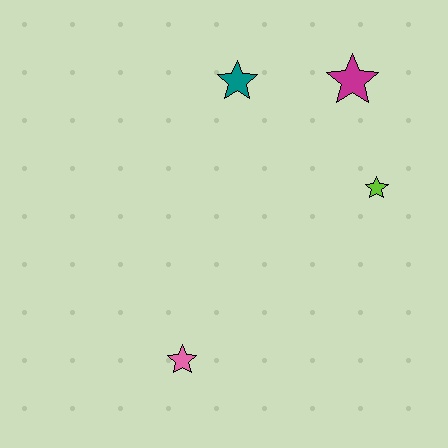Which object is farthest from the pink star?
The magenta star is farthest from the pink star.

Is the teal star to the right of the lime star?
No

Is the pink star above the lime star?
No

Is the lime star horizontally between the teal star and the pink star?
No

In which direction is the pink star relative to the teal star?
The pink star is below the teal star.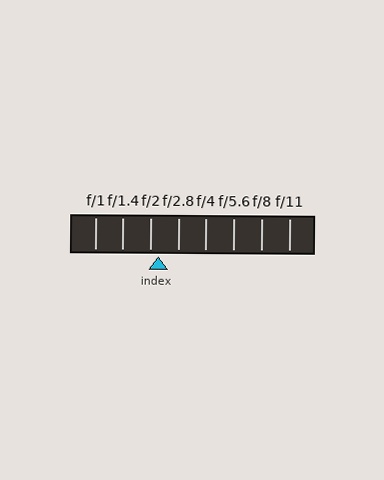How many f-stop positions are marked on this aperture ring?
There are 8 f-stop positions marked.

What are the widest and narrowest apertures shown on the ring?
The widest aperture shown is f/1 and the narrowest is f/11.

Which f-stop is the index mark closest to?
The index mark is closest to f/2.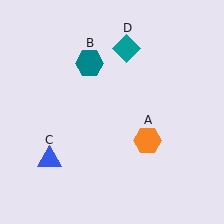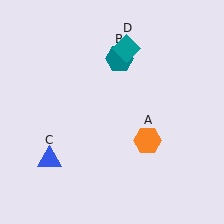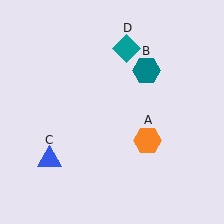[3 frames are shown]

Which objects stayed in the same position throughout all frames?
Orange hexagon (object A) and blue triangle (object C) and teal diamond (object D) remained stationary.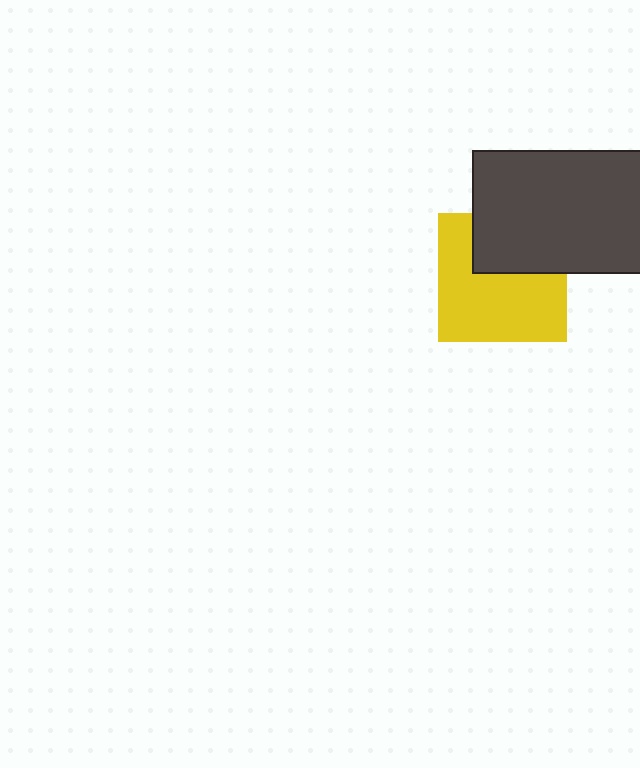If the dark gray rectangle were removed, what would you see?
You would see the complete yellow square.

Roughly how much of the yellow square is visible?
Most of it is visible (roughly 65%).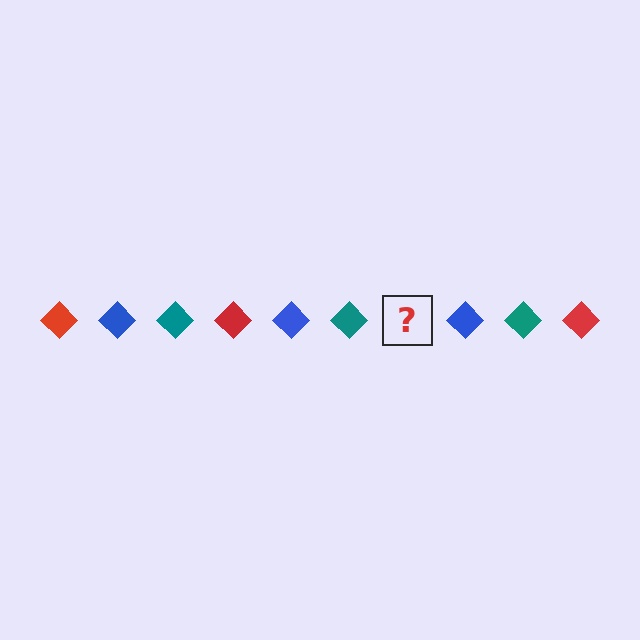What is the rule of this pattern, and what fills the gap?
The rule is that the pattern cycles through red, blue, teal diamonds. The gap should be filled with a red diamond.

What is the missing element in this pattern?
The missing element is a red diamond.